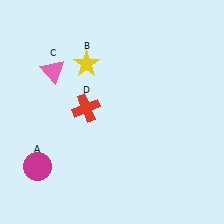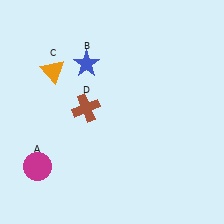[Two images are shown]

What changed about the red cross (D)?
In Image 1, D is red. In Image 2, it changed to brown.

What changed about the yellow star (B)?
In Image 1, B is yellow. In Image 2, it changed to blue.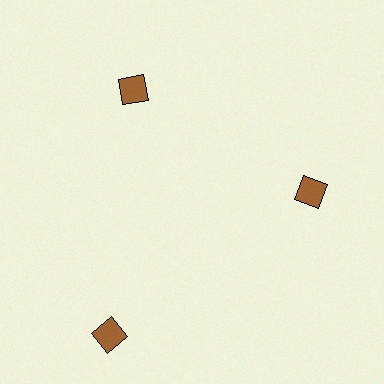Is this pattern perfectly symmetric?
No. The 3 brown diamonds are arranged in a ring, but one element near the 7 o'clock position is pushed outward from the center, breaking the 3-fold rotational symmetry.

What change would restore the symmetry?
The symmetry would be restored by moving it inward, back onto the ring so that all 3 diamonds sit at equal angles and equal distance from the center.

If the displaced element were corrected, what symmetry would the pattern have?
It would have 3-fold rotational symmetry — the pattern would map onto itself every 120 degrees.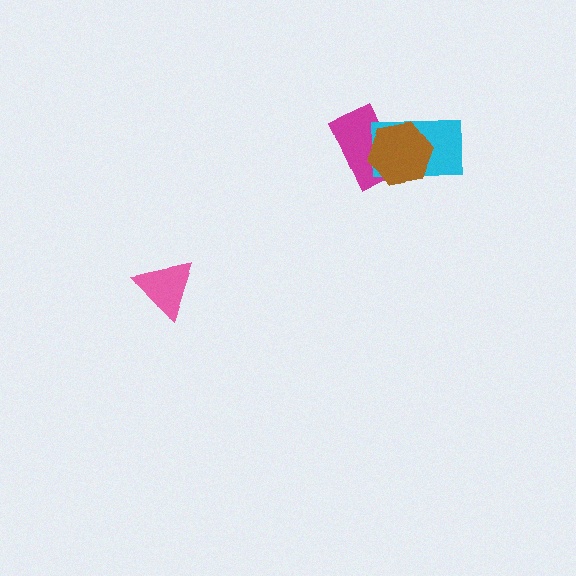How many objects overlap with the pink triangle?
0 objects overlap with the pink triangle.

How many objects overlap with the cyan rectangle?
2 objects overlap with the cyan rectangle.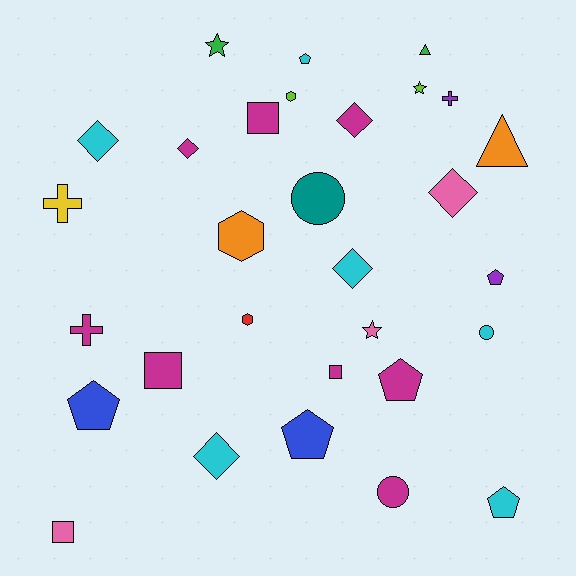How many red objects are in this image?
There is 1 red object.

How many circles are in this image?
There are 3 circles.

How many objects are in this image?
There are 30 objects.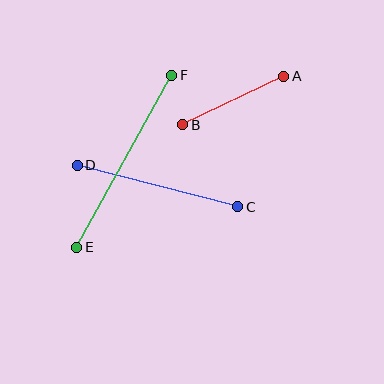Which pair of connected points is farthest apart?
Points E and F are farthest apart.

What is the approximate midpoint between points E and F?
The midpoint is at approximately (124, 161) pixels.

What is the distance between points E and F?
The distance is approximately 196 pixels.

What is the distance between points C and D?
The distance is approximately 165 pixels.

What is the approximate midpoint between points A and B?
The midpoint is at approximately (233, 101) pixels.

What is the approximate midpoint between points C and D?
The midpoint is at approximately (157, 186) pixels.